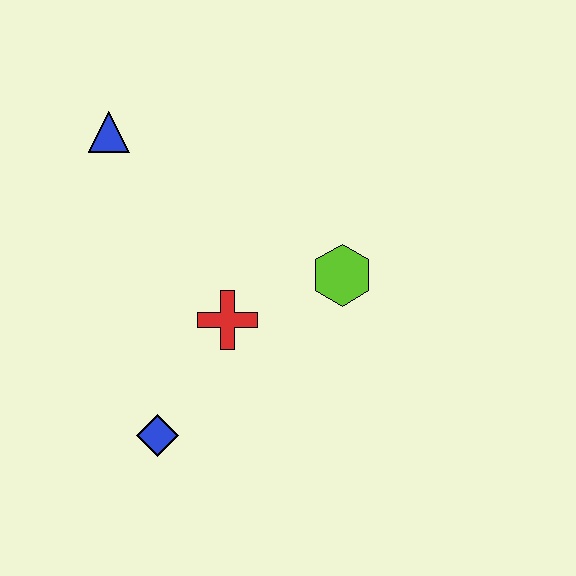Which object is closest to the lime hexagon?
The red cross is closest to the lime hexagon.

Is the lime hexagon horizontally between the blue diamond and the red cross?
No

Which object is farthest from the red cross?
The blue triangle is farthest from the red cross.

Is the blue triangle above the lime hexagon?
Yes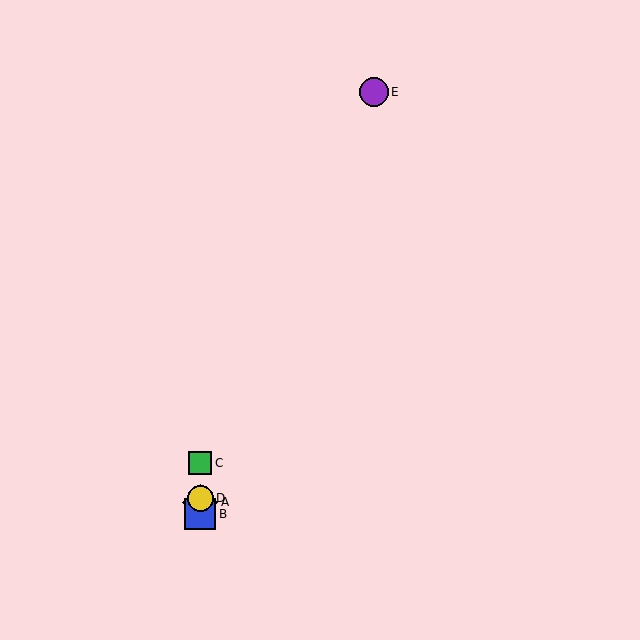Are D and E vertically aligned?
No, D is at x≈200 and E is at x≈374.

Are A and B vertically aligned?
Yes, both are at x≈200.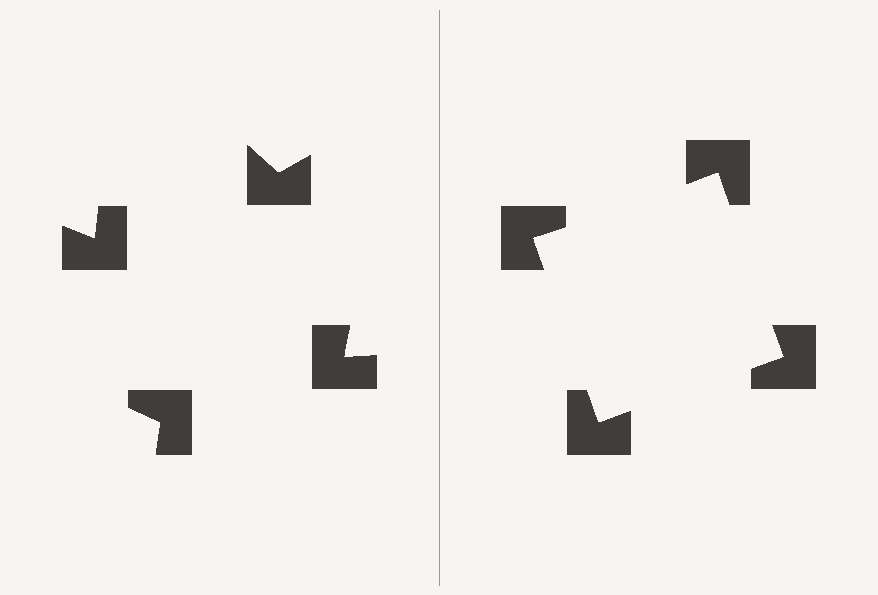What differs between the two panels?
The notched squares are positioned identically on both sides; only the wedge orientations differ. On the right they align to a square; on the left they are misaligned.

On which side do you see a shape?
An illusory square appears on the right side. On the left side the wedge cuts are rotated, so no coherent shape forms.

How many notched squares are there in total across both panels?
8 — 4 on each side.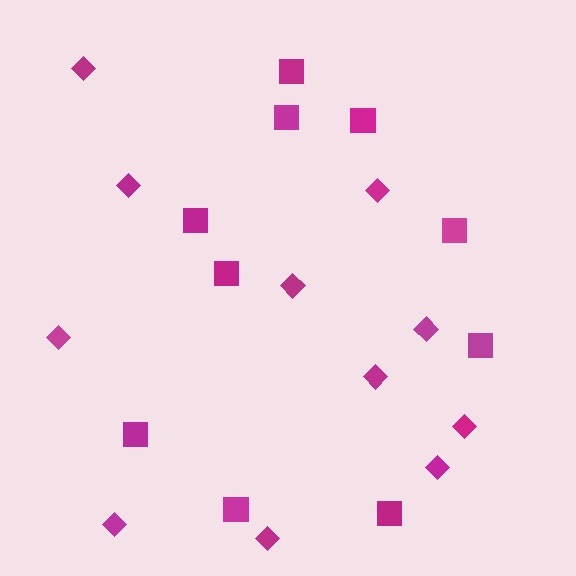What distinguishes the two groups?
There are 2 groups: one group of squares (10) and one group of diamonds (11).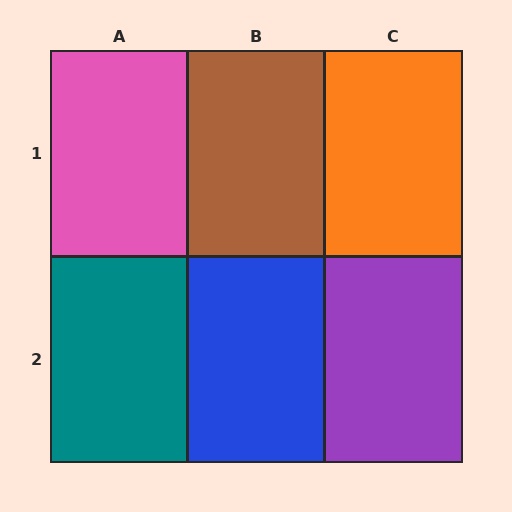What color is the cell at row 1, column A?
Pink.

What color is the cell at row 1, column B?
Brown.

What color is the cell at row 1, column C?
Orange.